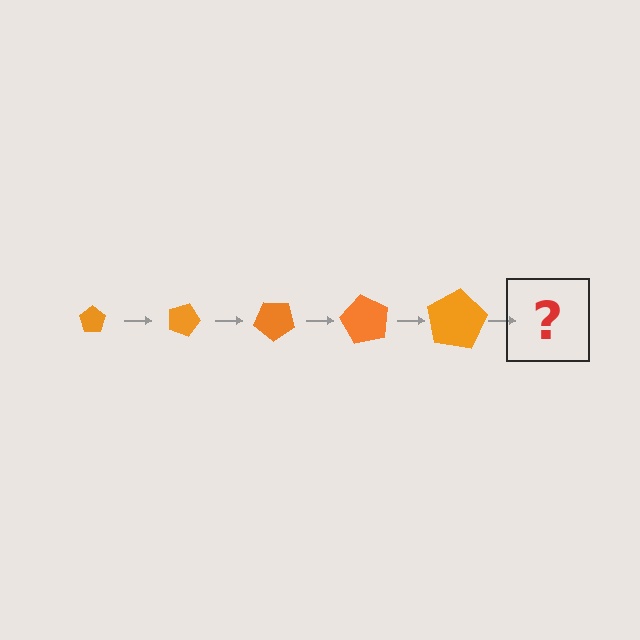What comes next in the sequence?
The next element should be a pentagon, larger than the previous one and rotated 100 degrees from the start.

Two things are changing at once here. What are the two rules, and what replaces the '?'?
The two rules are that the pentagon grows larger each step and it rotates 20 degrees each step. The '?' should be a pentagon, larger than the previous one and rotated 100 degrees from the start.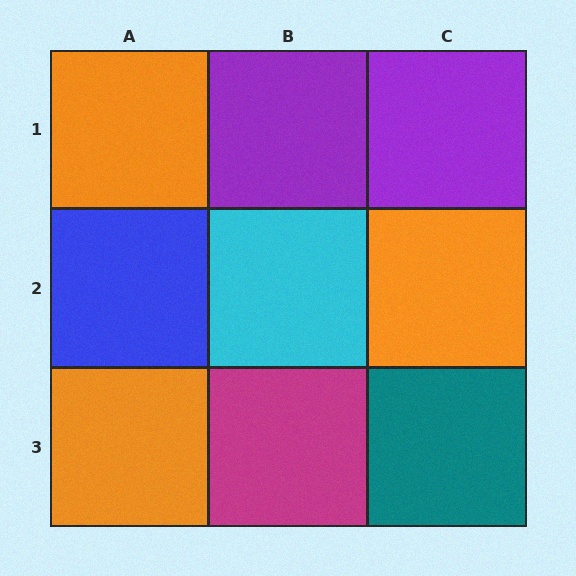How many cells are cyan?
1 cell is cyan.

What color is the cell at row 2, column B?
Cyan.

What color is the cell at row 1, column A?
Orange.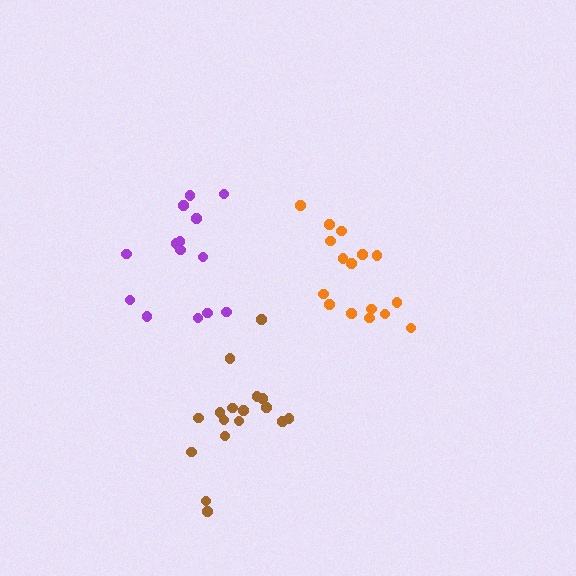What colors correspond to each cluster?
The clusters are colored: purple, orange, brown.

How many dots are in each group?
Group 1: 14 dots, Group 2: 16 dots, Group 3: 17 dots (47 total).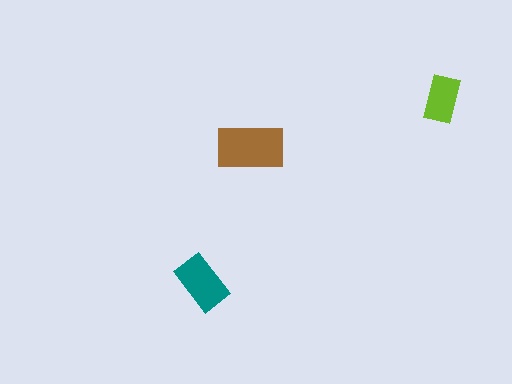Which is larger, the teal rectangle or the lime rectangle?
The teal one.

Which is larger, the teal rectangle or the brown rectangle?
The brown one.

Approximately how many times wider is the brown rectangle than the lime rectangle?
About 1.5 times wider.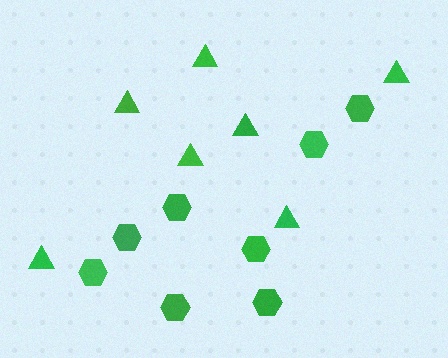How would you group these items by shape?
There are 2 groups: one group of hexagons (8) and one group of triangles (7).